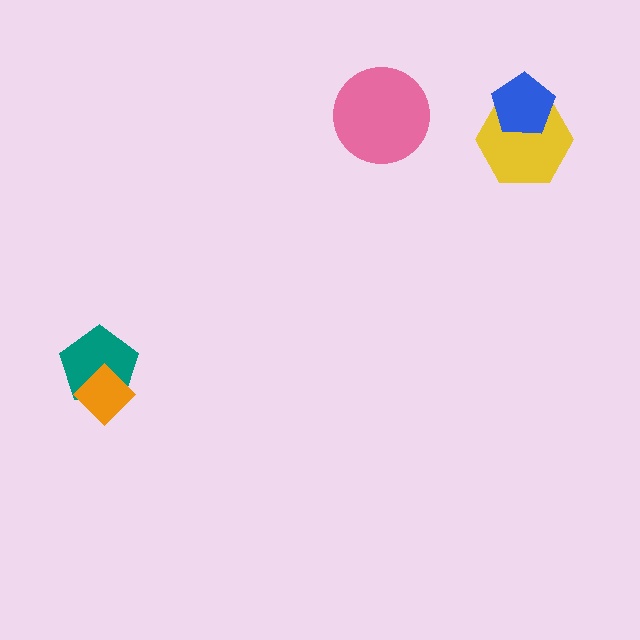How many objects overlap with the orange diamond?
1 object overlaps with the orange diamond.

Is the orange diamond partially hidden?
No, no other shape covers it.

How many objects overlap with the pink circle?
0 objects overlap with the pink circle.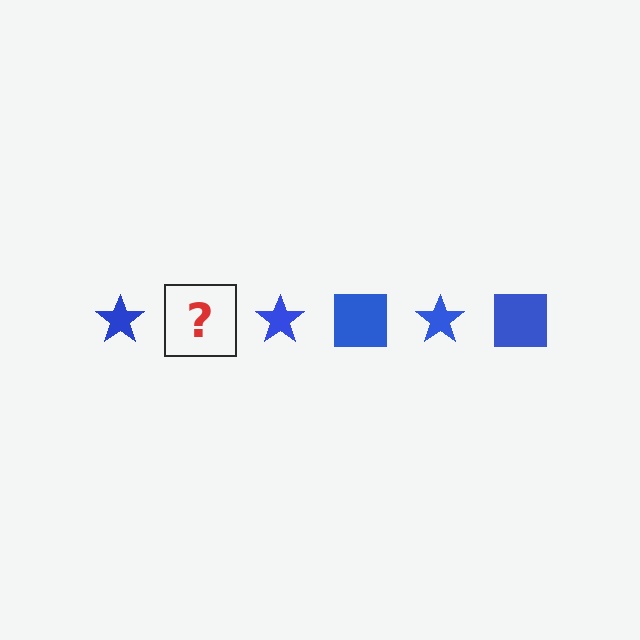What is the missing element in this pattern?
The missing element is a blue square.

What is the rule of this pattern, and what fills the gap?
The rule is that the pattern cycles through star, square shapes in blue. The gap should be filled with a blue square.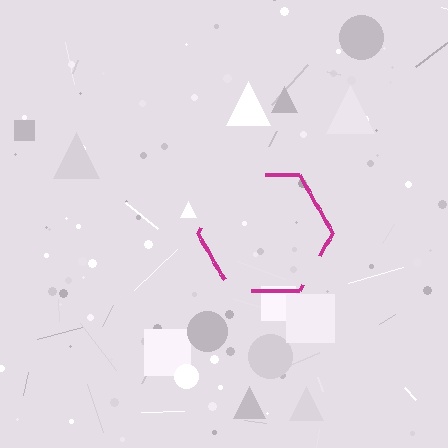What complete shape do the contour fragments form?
The contour fragments form a hexagon.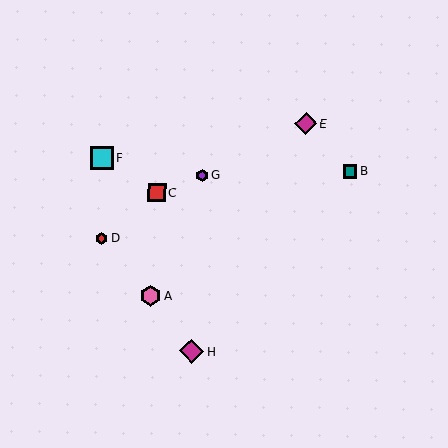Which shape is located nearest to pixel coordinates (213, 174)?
The purple hexagon (labeled G) at (202, 175) is nearest to that location.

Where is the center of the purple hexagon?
The center of the purple hexagon is at (202, 175).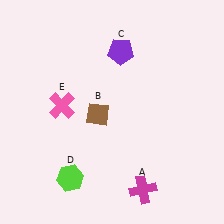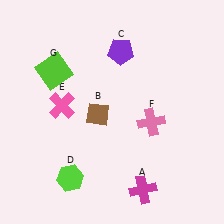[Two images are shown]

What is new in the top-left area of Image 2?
A lime square (G) was added in the top-left area of Image 2.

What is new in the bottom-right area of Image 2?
A pink cross (F) was added in the bottom-right area of Image 2.